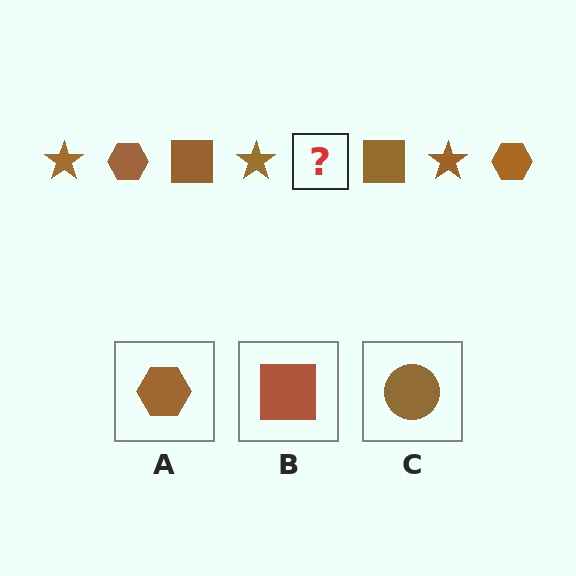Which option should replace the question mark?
Option A.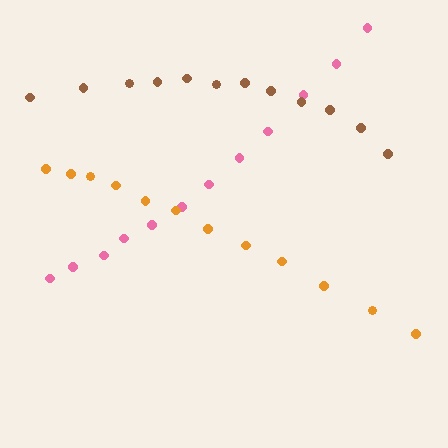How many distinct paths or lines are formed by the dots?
There are 3 distinct paths.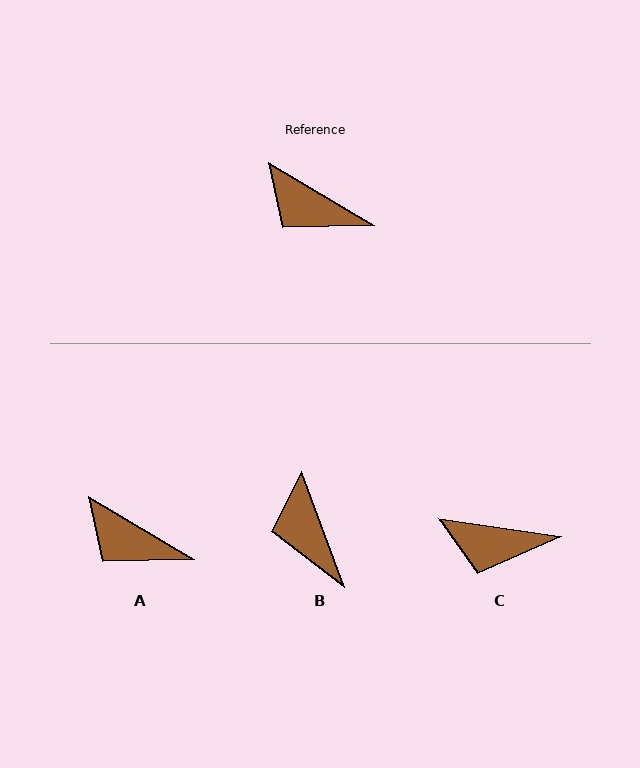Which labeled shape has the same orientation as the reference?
A.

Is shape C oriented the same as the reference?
No, it is off by about 22 degrees.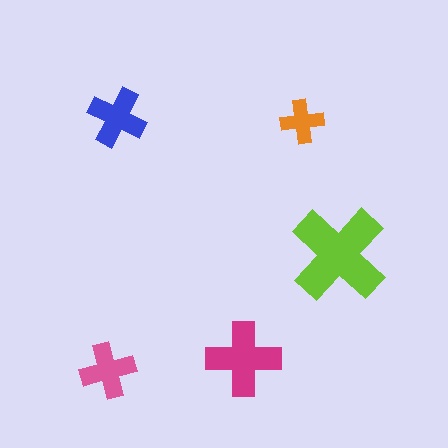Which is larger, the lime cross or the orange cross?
The lime one.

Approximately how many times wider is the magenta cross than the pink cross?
About 1.5 times wider.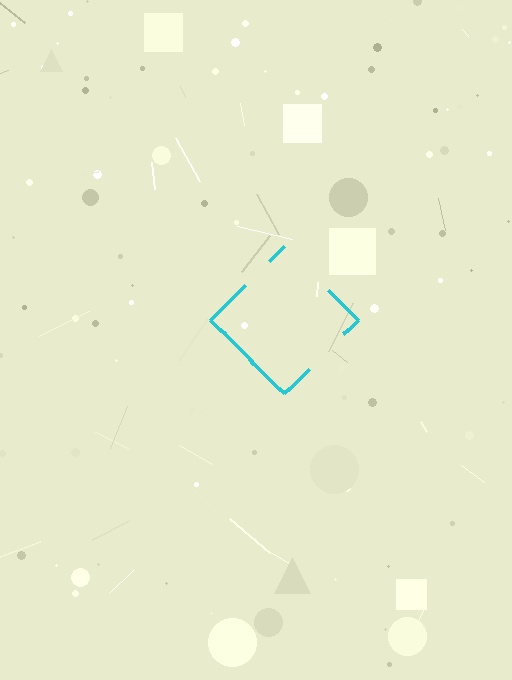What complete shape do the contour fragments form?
The contour fragments form a diamond.